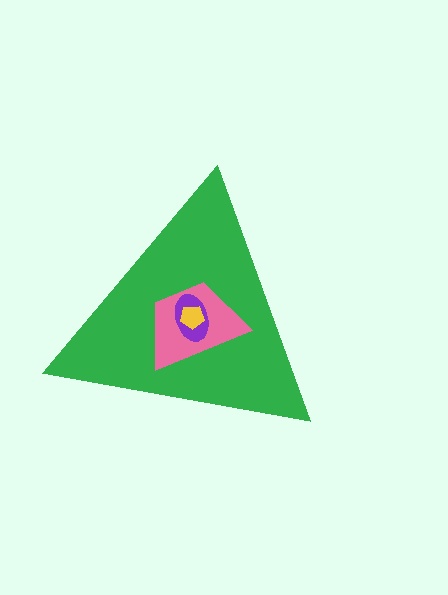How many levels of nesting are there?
4.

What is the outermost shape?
The green triangle.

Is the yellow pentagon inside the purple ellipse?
Yes.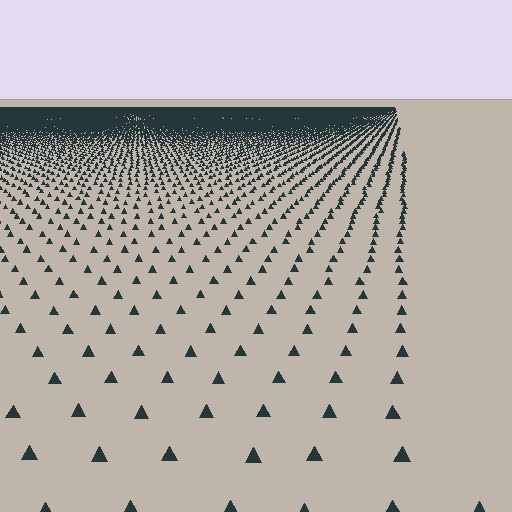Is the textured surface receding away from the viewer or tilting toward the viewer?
The surface is receding away from the viewer. Texture elements get smaller and denser toward the top.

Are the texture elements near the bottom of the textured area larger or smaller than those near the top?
Larger. Near the bottom, elements are closer to the viewer and appear at a bigger on-screen size.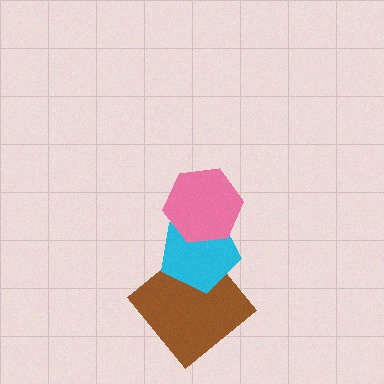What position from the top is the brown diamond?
The brown diamond is 3rd from the top.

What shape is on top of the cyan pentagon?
The pink hexagon is on top of the cyan pentagon.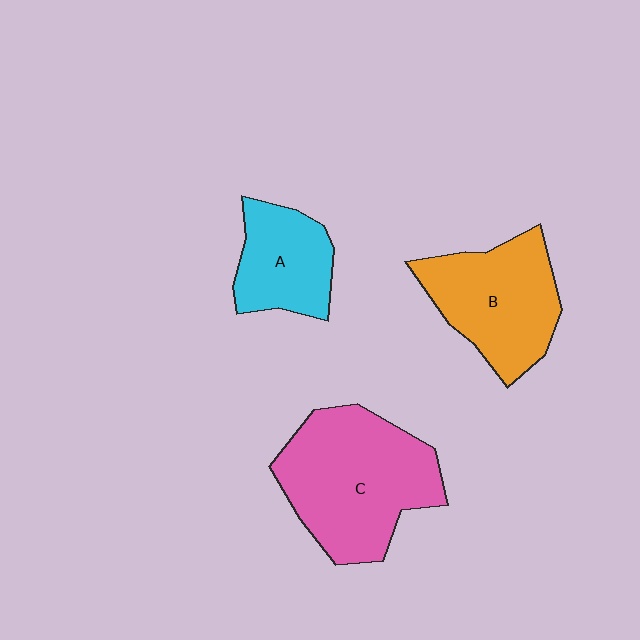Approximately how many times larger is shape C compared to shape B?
Approximately 1.3 times.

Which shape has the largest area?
Shape C (pink).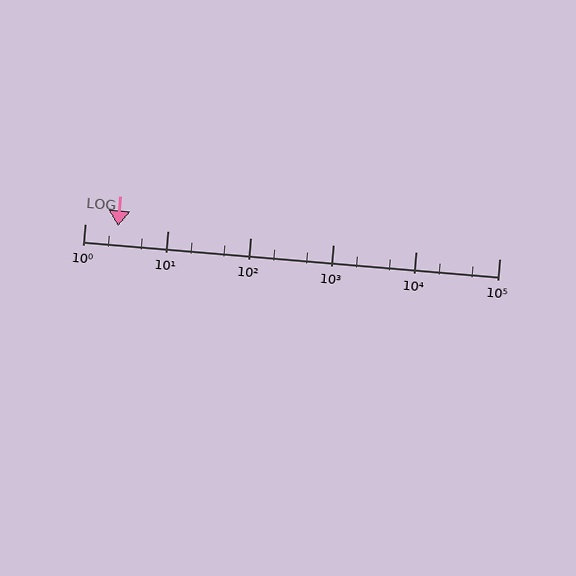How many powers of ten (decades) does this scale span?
The scale spans 5 decades, from 1 to 100000.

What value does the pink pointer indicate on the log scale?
The pointer indicates approximately 2.5.